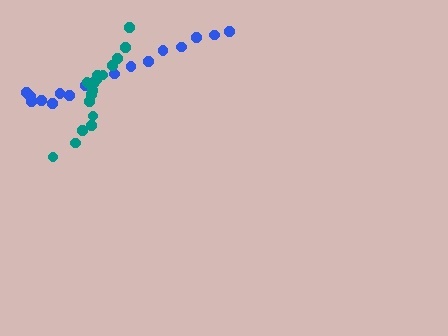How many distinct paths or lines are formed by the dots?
There are 2 distinct paths.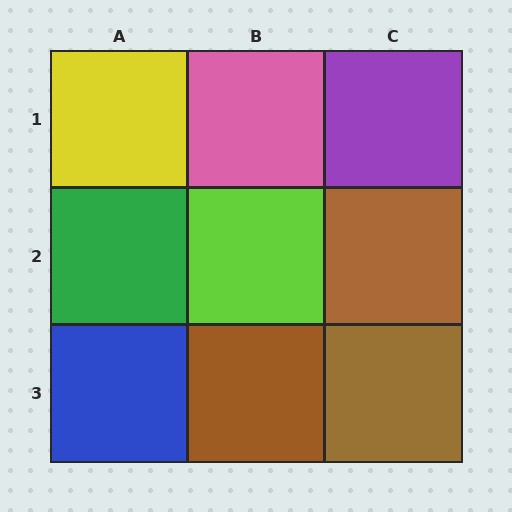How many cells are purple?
1 cell is purple.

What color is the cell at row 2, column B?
Lime.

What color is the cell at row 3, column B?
Brown.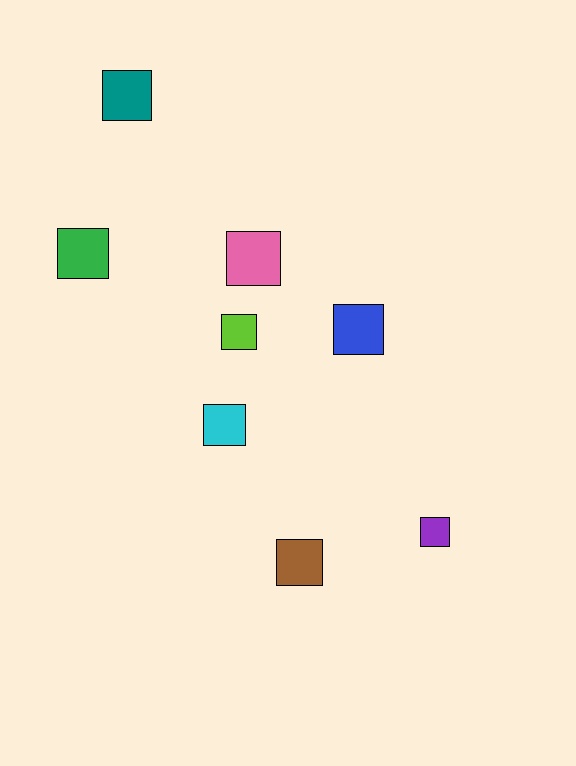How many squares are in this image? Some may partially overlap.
There are 8 squares.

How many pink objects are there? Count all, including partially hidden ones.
There is 1 pink object.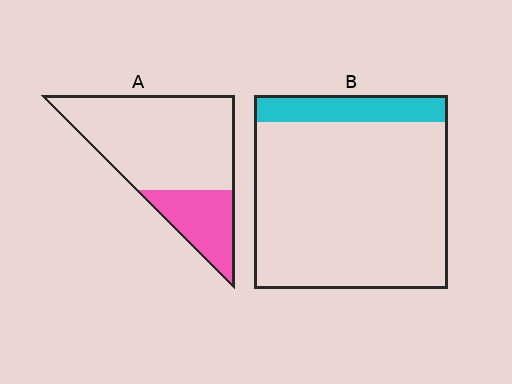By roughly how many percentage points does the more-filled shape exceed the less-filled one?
By roughly 10 percentage points (A over B).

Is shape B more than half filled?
No.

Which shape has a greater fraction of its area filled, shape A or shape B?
Shape A.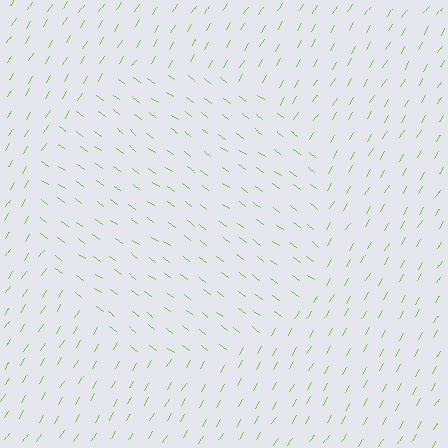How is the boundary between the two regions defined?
The boundary is defined purely by a change in line orientation (approximately 85 degrees difference). All lines are the same color and thickness.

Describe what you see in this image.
The image is filled with small lime line segments. A circle region in the image has lines oriented differently from the surrounding lines, creating a visible texture boundary.